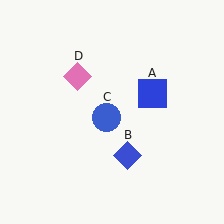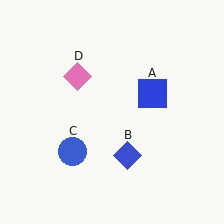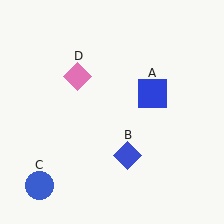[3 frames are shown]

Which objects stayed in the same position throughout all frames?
Blue square (object A) and blue diamond (object B) and pink diamond (object D) remained stationary.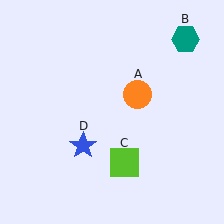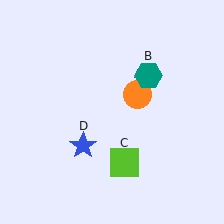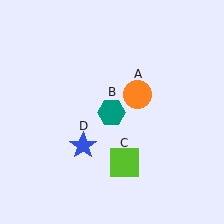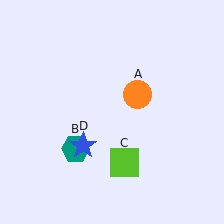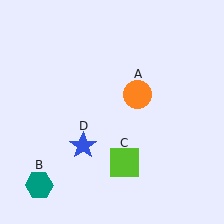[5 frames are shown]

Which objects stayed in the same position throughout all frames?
Orange circle (object A) and lime square (object C) and blue star (object D) remained stationary.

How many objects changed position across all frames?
1 object changed position: teal hexagon (object B).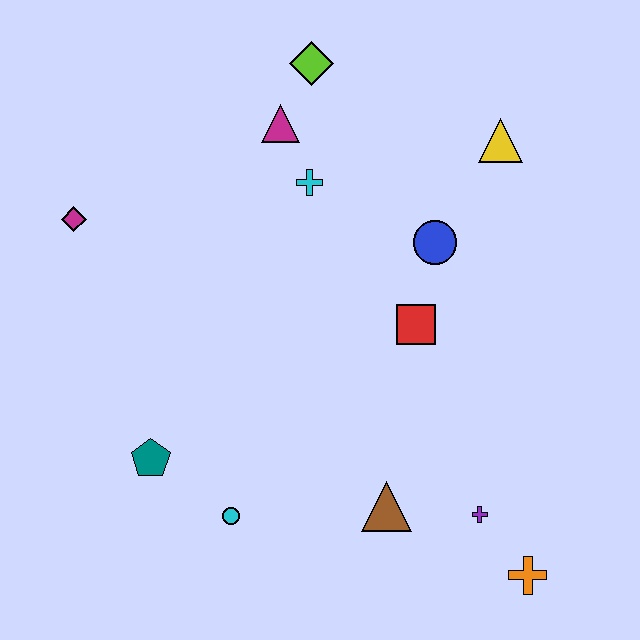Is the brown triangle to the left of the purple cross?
Yes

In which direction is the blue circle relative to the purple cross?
The blue circle is above the purple cross.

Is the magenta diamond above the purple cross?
Yes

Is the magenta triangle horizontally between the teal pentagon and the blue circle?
Yes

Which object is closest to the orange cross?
The purple cross is closest to the orange cross.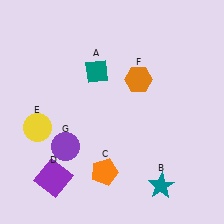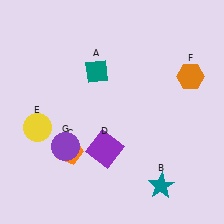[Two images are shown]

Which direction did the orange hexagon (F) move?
The orange hexagon (F) moved right.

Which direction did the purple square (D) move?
The purple square (D) moved right.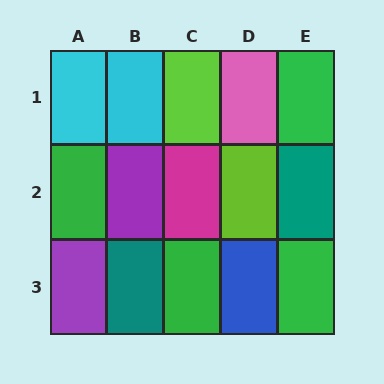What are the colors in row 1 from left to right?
Cyan, cyan, lime, pink, green.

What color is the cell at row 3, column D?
Blue.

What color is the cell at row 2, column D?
Lime.